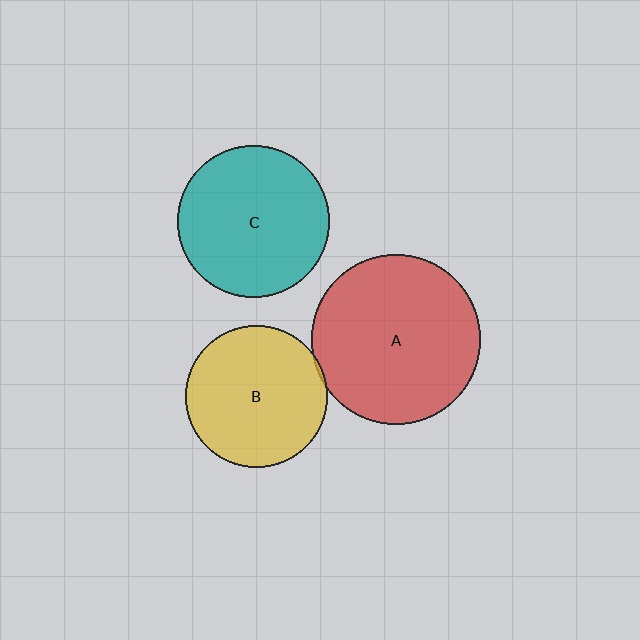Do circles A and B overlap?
Yes.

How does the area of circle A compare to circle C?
Approximately 1.2 times.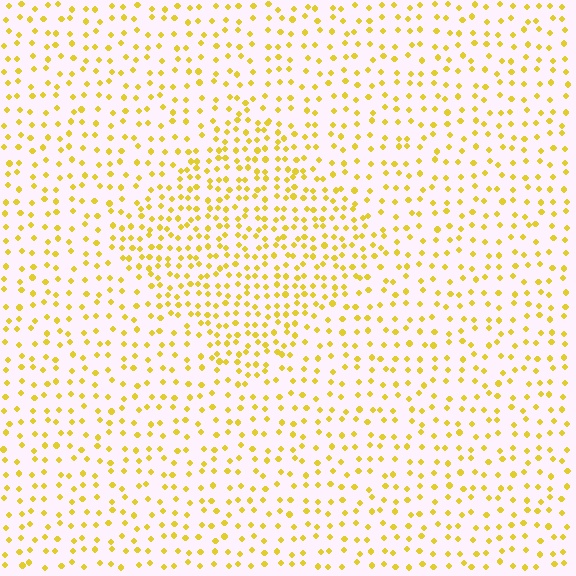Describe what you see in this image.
The image contains small yellow elements arranged at two different densities. A diamond-shaped region is visible where the elements are more densely packed than the surrounding area.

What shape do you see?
I see a diamond.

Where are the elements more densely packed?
The elements are more densely packed inside the diamond boundary.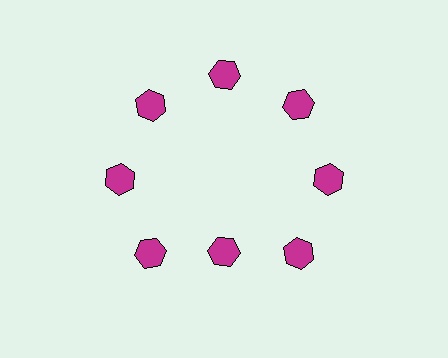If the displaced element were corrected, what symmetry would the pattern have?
It would have 8-fold rotational symmetry — the pattern would map onto itself every 45 degrees.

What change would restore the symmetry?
The symmetry would be restored by moving it outward, back onto the ring so that all 8 hexagons sit at equal angles and equal distance from the center.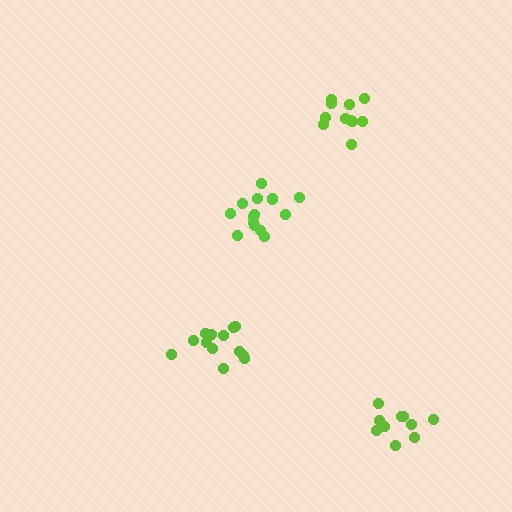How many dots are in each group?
Group 1: 10 dots, Group 2: 15 dots, Group 3: 13 dots, Group 4: 11 dots (49 total).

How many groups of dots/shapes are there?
There are 4 groups.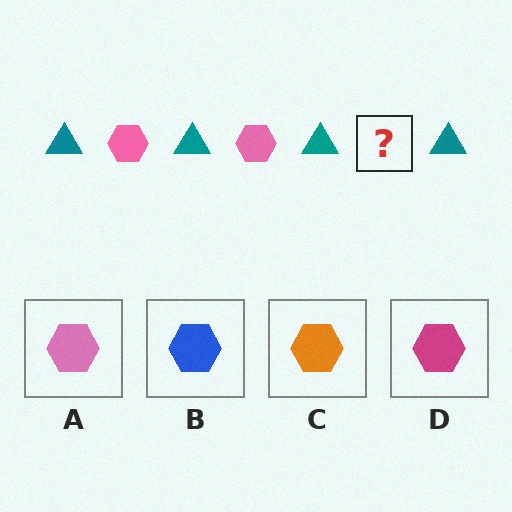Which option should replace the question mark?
Option A.